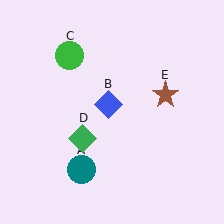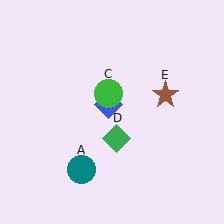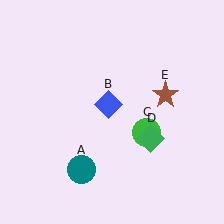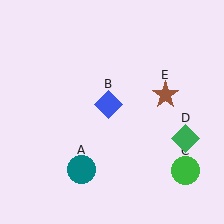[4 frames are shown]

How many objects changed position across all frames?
2 objects changed position: green circle (object C), green diamond (object D).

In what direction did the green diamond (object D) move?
The green diamond (object D) moved right.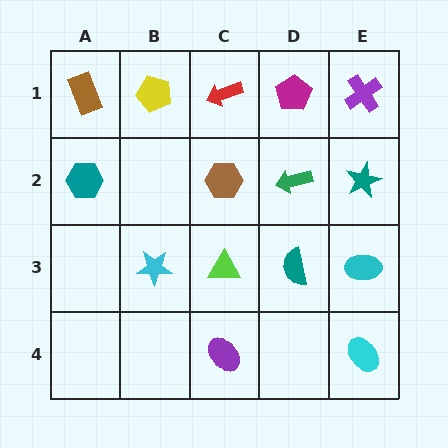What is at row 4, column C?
A purple ellipse.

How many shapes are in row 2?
4 shapes.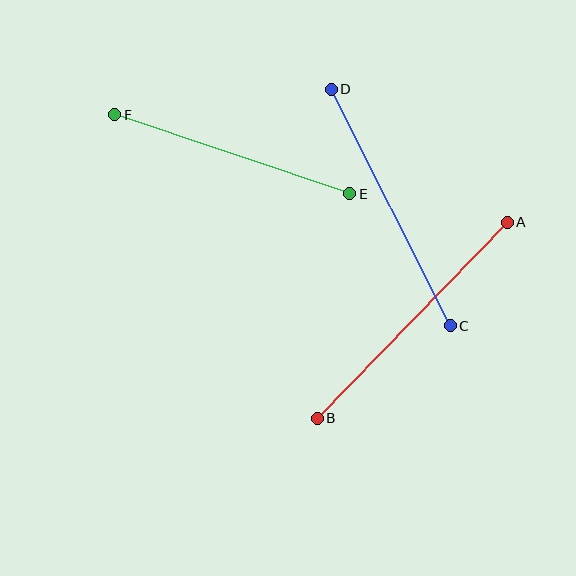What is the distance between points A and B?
The distance is approximately 273 pixels.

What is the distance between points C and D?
The distance is approximately 265 pixels.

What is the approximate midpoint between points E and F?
The midpoint is at approximately (232, 154) pixels.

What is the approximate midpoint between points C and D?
The midpoint is at approximately (391, 207) pixels.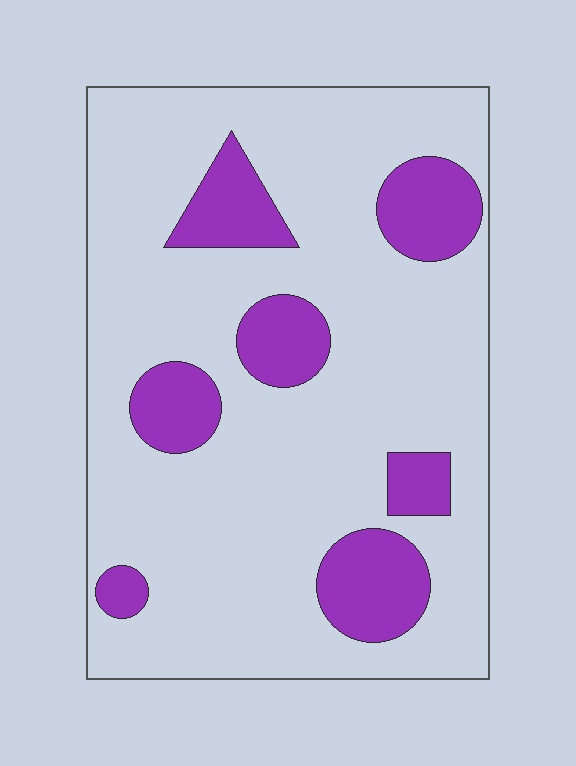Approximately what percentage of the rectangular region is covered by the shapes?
Approximately 20%.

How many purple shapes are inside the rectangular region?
7.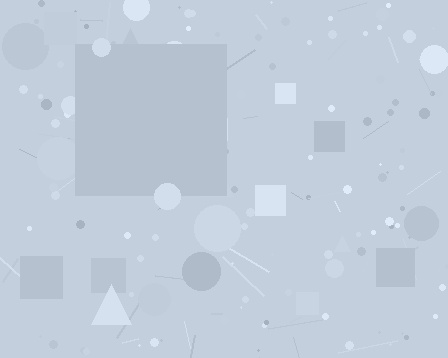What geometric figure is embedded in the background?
A square is embedded in the background.